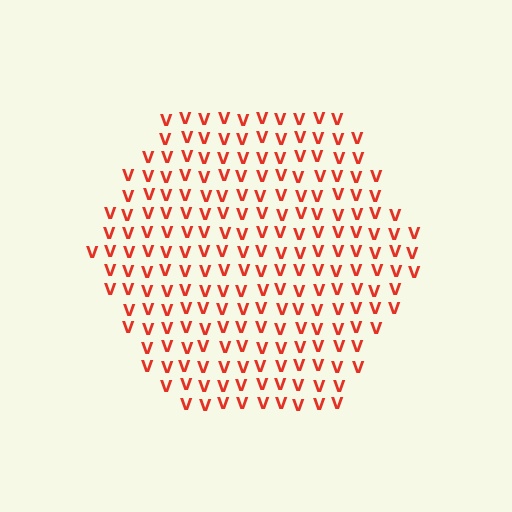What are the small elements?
The small elements are letter V's.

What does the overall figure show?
The overall figure shows a hexagon.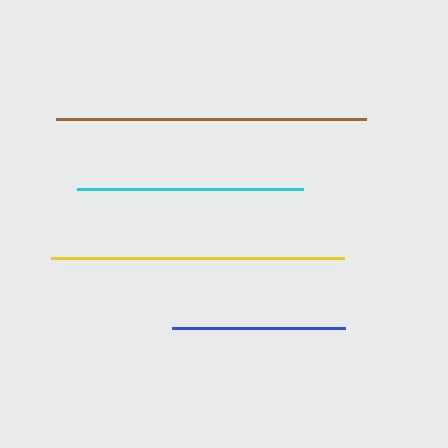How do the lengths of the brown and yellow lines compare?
The brown and yellow lines are approximately the same length.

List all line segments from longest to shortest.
From longest to shortest: brown, yellow, cyan, blue.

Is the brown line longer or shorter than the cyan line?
The brown line is longer than the cyan line.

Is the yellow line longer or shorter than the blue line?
The yellow line is longer than the blue line.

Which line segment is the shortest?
The blue line is the shortest at approximately 173 pixels.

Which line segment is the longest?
The brown line is the longest at approximately 310 pixels.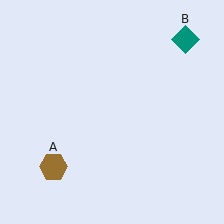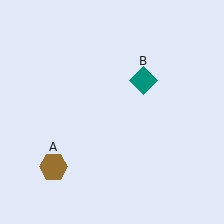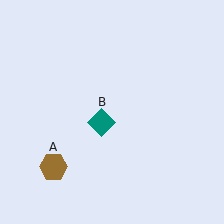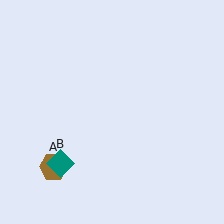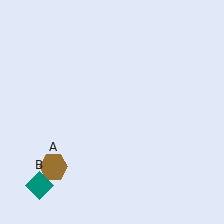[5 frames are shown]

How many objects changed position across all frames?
1 object changed position: teal diamond (object B).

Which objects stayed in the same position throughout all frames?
Brown hexagon (object A) remained stationary.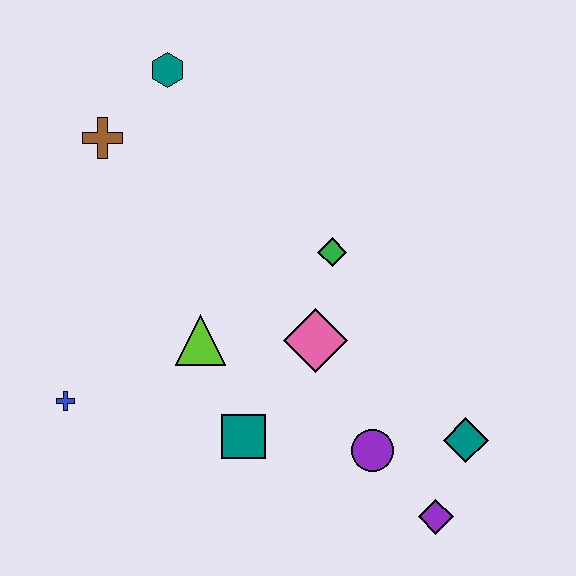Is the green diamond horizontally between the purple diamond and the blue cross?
Yes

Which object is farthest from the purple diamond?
The teal hexagon is farthest from the purple diamond.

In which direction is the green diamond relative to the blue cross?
The green diamond is to the right of the blue cross.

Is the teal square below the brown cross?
Yes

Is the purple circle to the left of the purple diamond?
Yes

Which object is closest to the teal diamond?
The purple diamond is closest to the teal diamond.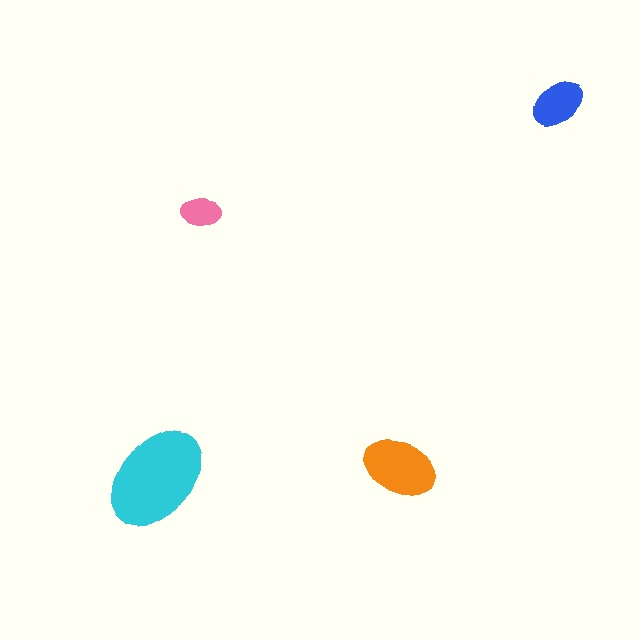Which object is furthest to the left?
The cyan ellipse is leftmost.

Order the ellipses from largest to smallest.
the cyan one, the orange one, the blue one, the pink one.